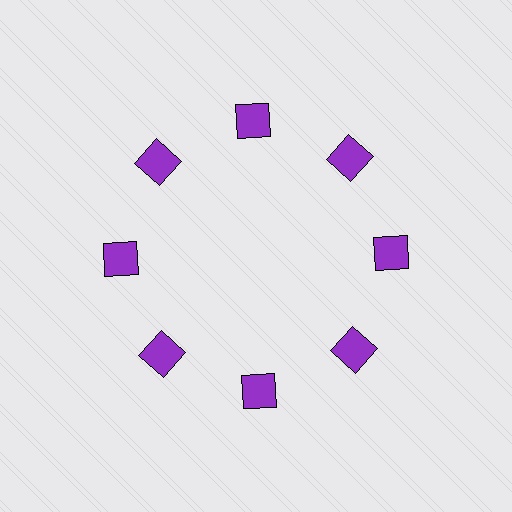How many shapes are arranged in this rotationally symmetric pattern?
There are 8 shapes, arranged in 8 groups of 1.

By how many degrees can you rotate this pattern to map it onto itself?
The pattern maps onto itself every 45 degrees of rotation.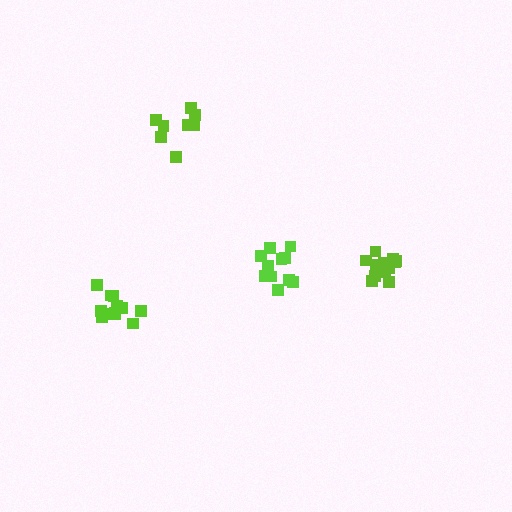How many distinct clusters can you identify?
There are 4 distinct clusters.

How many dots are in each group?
Group 1: 13 dots, Group 2: 8 dots, Group 3: 12 dots, Group 4: 12 dots (45 total).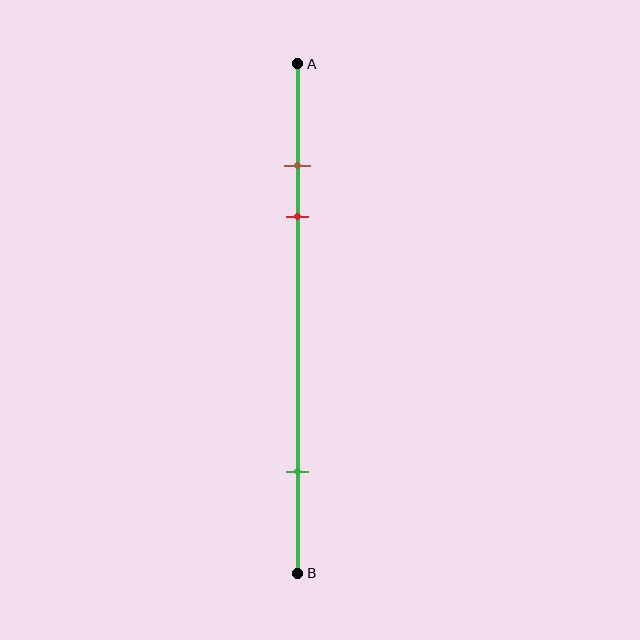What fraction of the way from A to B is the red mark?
The red mark is approximately 30% (0.3) of the way from A to B.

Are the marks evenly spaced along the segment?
No, the marks are not evenly spaced.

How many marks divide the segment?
There are 3 marks dividing the segment.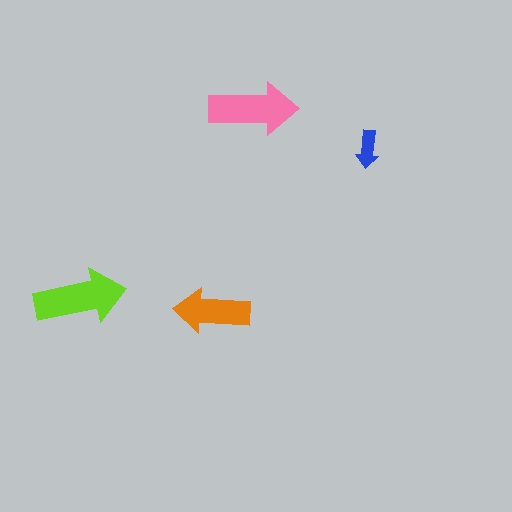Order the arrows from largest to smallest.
the lime one, the pink one, the orange one, the blue one.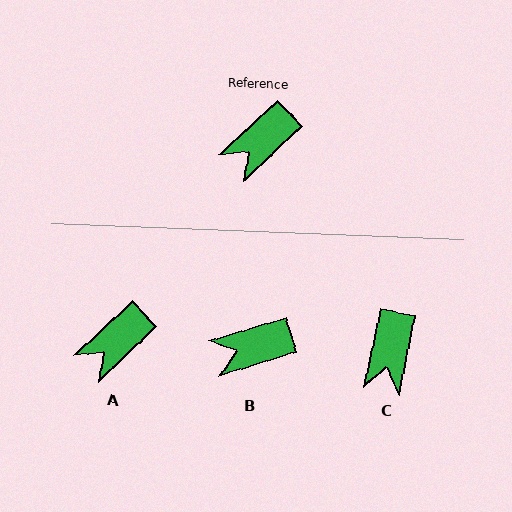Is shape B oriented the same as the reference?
No, it is off by about 26 degrees.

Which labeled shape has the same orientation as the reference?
A.